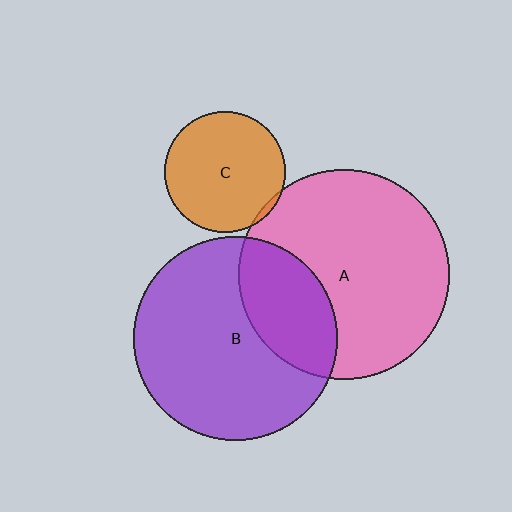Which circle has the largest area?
Circle A (pink).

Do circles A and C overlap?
Yes.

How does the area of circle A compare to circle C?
Approximately 3.1 times.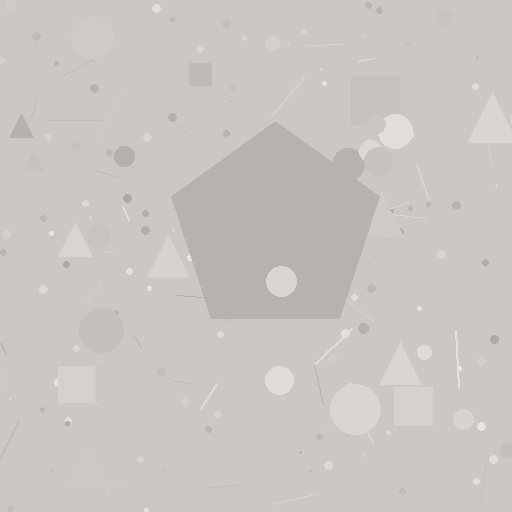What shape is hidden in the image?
A pentagon is hidden in the image.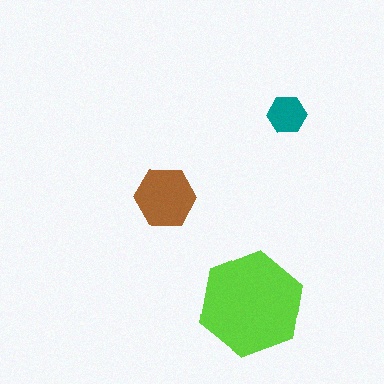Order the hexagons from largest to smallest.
the lime one, the brown one, the teal one.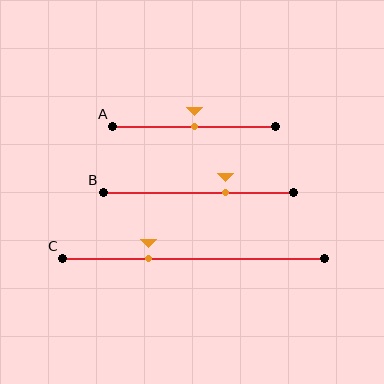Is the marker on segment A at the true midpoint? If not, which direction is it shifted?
Yes, the marker on segment A is at the true midpoint.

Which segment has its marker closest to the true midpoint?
Segment A has its marker closest to the true midpoint.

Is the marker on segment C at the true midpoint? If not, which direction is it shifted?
No, the marker on segment C is shifted to the left by about 17% of the segment length.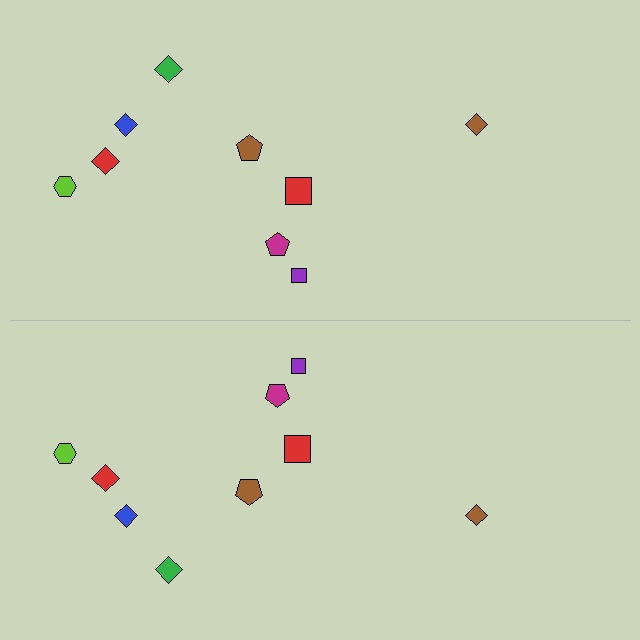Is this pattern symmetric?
Yes, this pattern has bilateral (reflection) symmetry.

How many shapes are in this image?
There are 18 shapes in this image.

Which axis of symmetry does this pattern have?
The pattern has a horizontal axis of symmetry running through the center of the image.